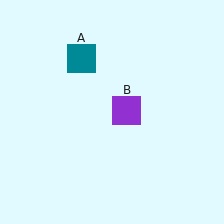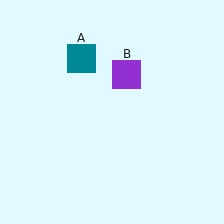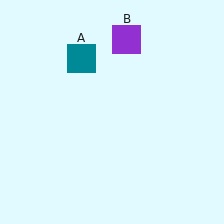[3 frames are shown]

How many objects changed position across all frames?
1 object changed position: purple square (object B).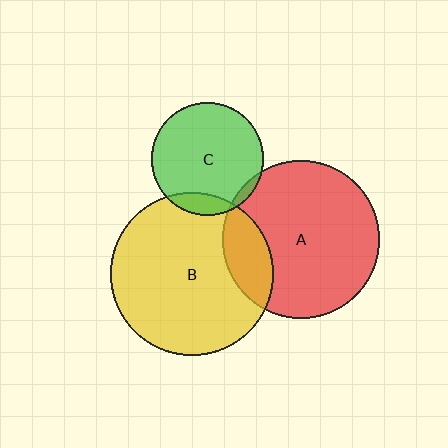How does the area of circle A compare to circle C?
Approximately 2.0 times.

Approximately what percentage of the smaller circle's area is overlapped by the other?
Approximately 10%.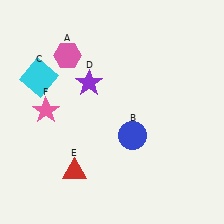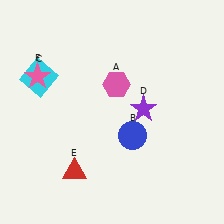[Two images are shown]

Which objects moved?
The objects that moved are: the pink hexagon (A), the purple star (D), the pink star (F).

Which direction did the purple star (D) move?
The purple star (D) moved right.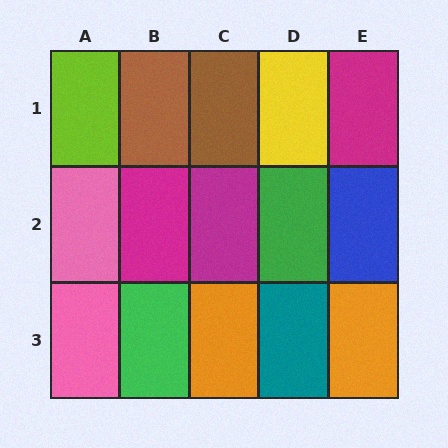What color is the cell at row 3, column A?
Pink.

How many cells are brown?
2 cells are brown.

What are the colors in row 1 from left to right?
Lime, brown, brown, yellow, magenta.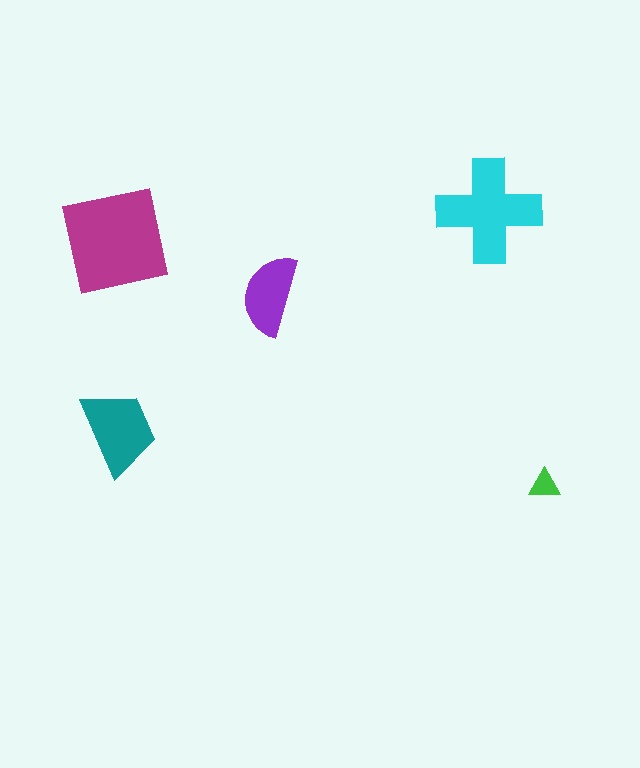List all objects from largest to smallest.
The magenta square, the cyan cross, the teal trapezoid, the purple semicircle, the green triangle.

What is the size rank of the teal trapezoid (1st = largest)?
3rd.